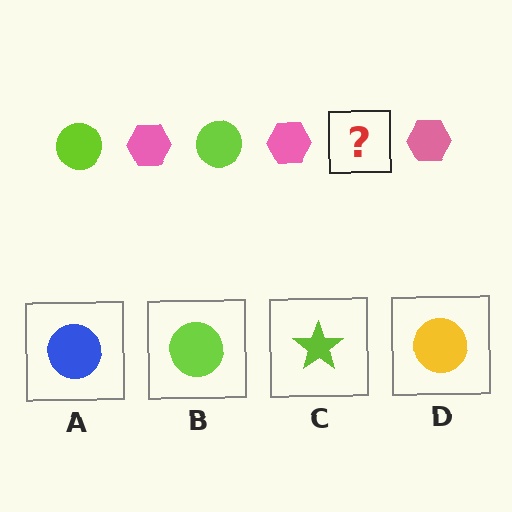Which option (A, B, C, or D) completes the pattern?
B.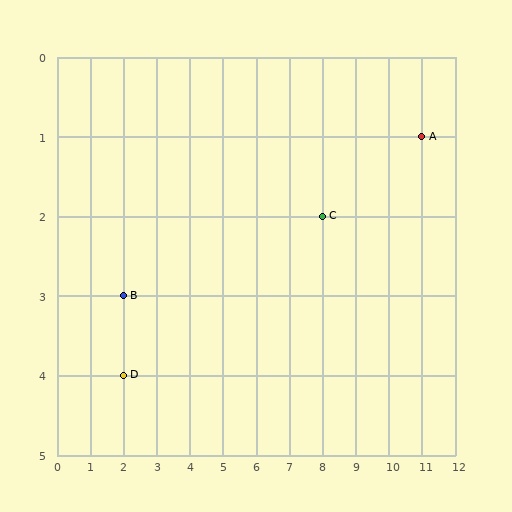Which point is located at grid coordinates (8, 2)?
Point C is at (8, 2).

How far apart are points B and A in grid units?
Points B and A are 9 columns and 2 rows apart (about 9.2 grid units diagonally).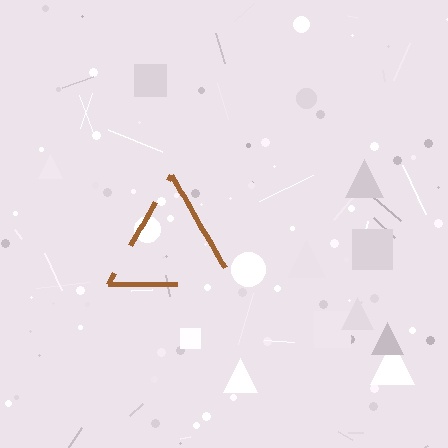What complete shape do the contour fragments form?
The contour fragments form a triangle.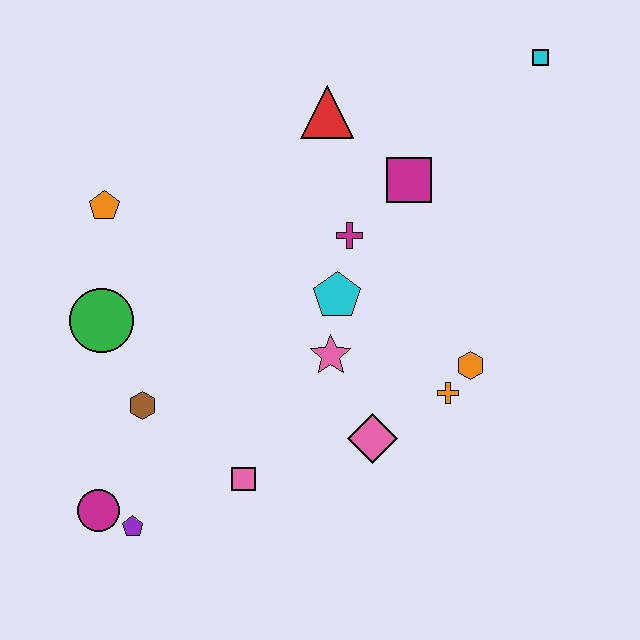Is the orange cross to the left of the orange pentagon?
No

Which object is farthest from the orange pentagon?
The cyan square is farthest from the orange pentagon.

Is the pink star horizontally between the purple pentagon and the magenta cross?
Yes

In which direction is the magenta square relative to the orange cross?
The magenta square is above the orange cross.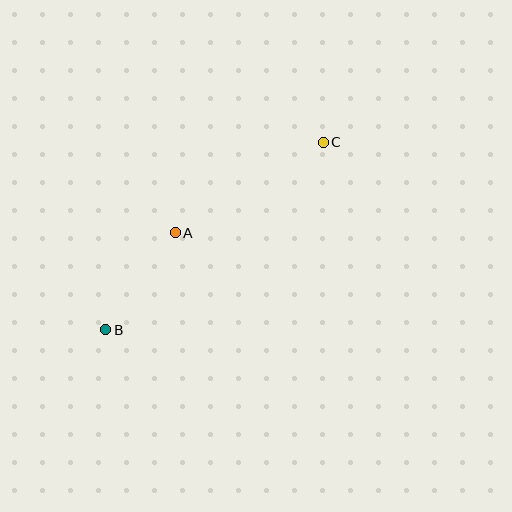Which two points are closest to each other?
Points A and B are closest to each other.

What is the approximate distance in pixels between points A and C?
The distance between A and C is approximately 174 pixels.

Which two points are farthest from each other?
Points B and C are farthest from each other.